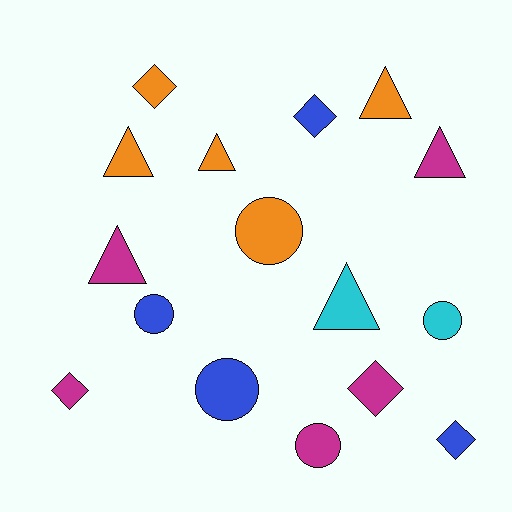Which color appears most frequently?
Magenta, with 5 objects.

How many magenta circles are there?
There is 1 magenta circle.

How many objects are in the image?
There are 16 objects.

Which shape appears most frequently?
Triangle, with 6 objects.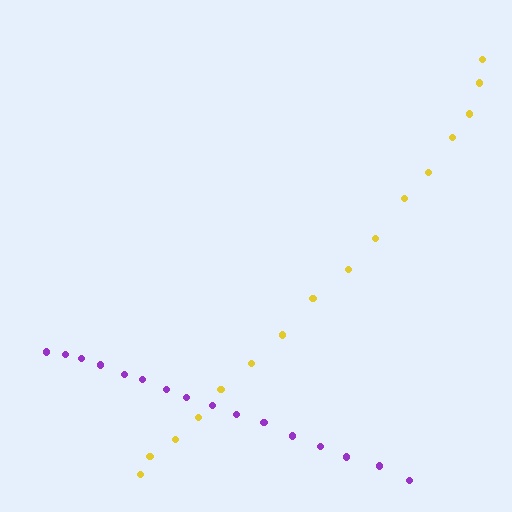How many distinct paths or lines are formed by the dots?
There are 2 distinct paths.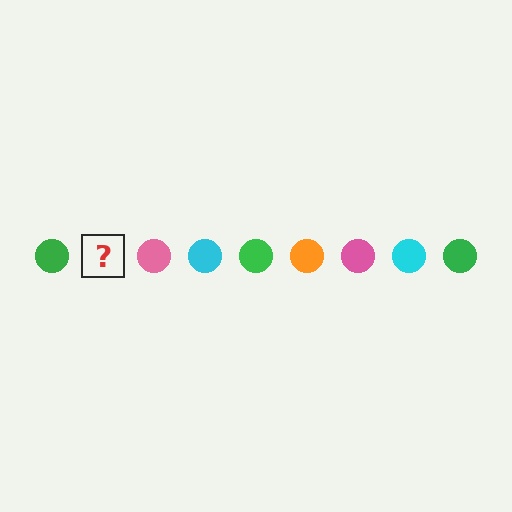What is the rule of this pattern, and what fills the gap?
The rule is that the pattern cycles through green, orange, pink, cyan circles. The gap should be filled with an orange circle.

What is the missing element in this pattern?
The missing element is an orange circle.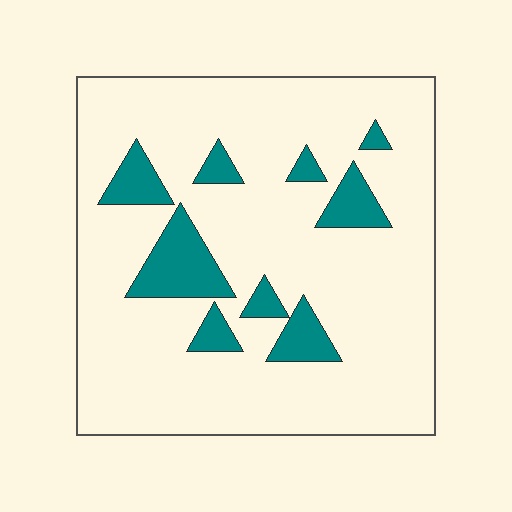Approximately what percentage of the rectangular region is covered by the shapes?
Approximately 15%.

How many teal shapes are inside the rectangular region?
9.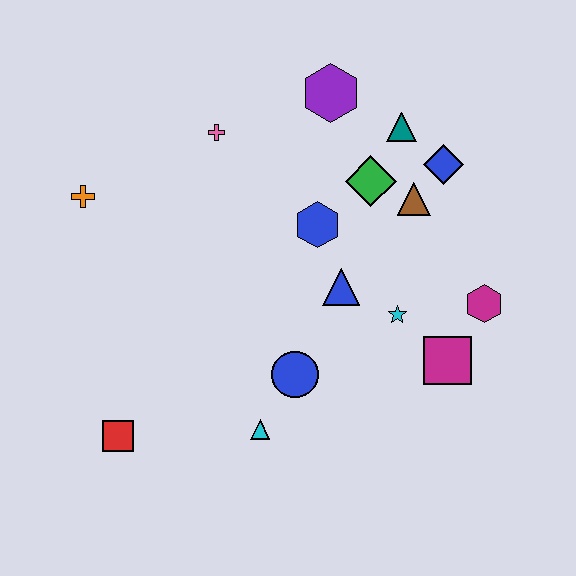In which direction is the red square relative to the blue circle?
The red square is to the left of the blue circle.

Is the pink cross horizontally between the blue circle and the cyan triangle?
No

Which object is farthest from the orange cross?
The magenta hexagon is farthest from the orange cross.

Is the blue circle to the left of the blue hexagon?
Yes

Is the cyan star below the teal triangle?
Yes